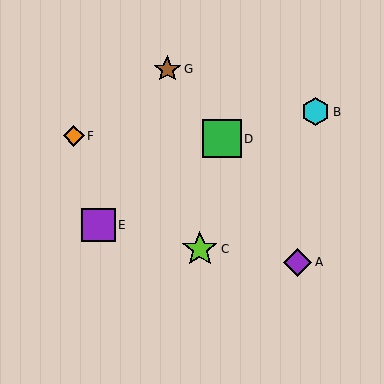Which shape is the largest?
The green square (labeled D) is the largest.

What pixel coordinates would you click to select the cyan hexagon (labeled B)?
Click at (316, 112) to select the cyan hexagon B.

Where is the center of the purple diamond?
The center of the purple diamond is at (298, 262).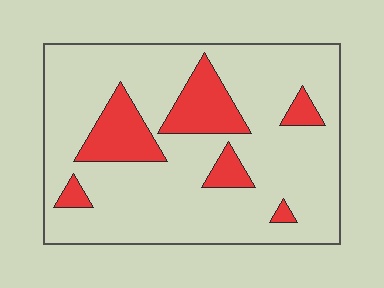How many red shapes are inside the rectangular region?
6.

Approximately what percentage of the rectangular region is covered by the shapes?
Approximately 20%.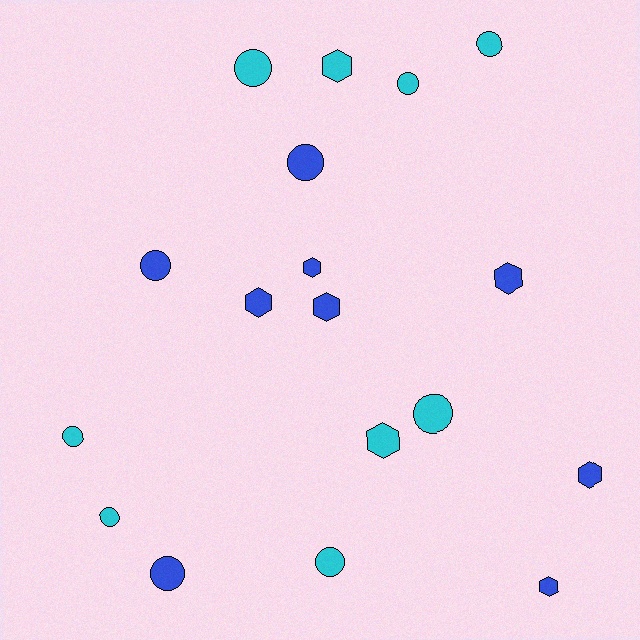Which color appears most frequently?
Blue, with 9 objects.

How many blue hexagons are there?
There are 6 blue hexagons.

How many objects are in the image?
There are 18 objects.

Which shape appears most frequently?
Circle, with 10 objects.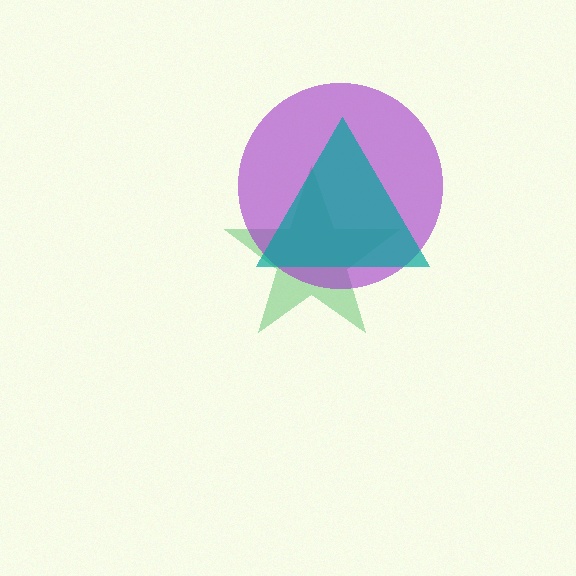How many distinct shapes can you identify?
There are 3 distinct shapes: a green star, a purple circle, a teal triangle.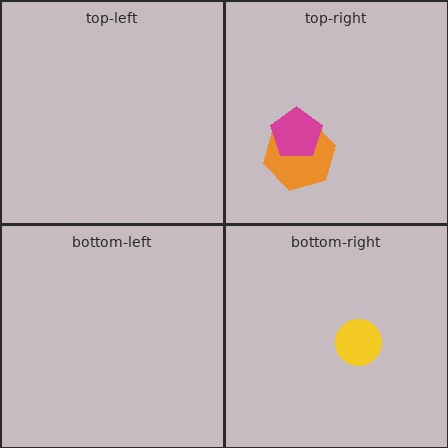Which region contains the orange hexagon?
The top-right region.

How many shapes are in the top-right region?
2.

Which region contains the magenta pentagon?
The top-right region.